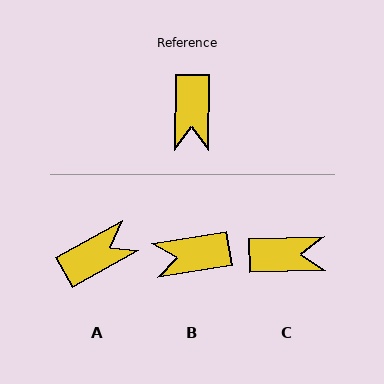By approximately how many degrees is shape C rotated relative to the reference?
Approximately 92 degrees counter-clockwise.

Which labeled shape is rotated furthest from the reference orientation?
A, about 120 degrees away.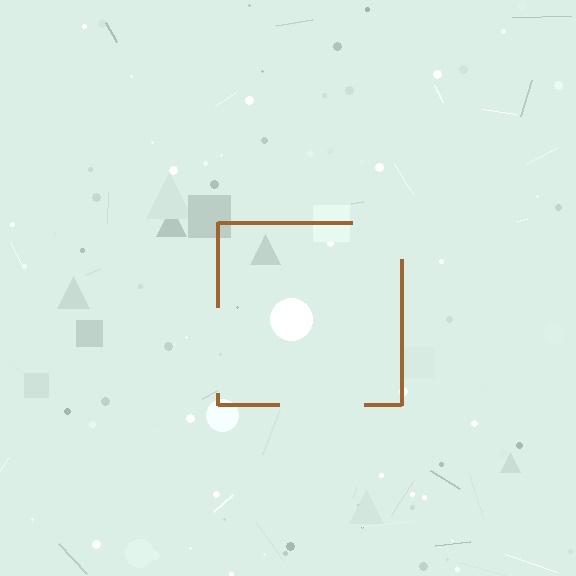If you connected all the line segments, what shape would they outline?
They would outline a square.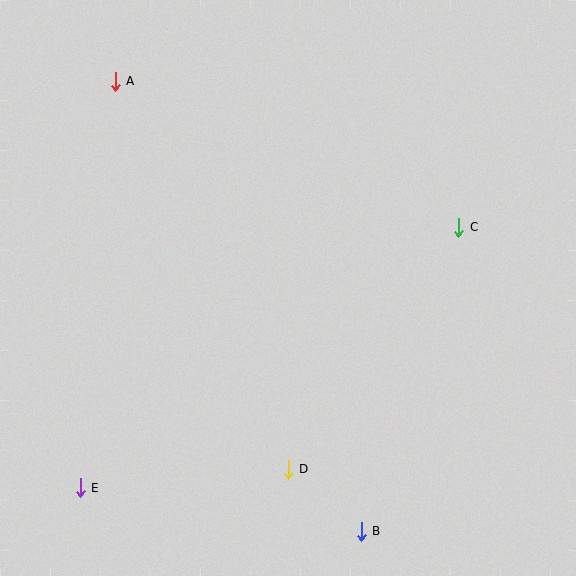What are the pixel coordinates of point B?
Point B is at (361, 531).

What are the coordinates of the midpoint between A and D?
The midpoint between A and D is at (202, 275).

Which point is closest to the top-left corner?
Point A is closest to the top-left corner.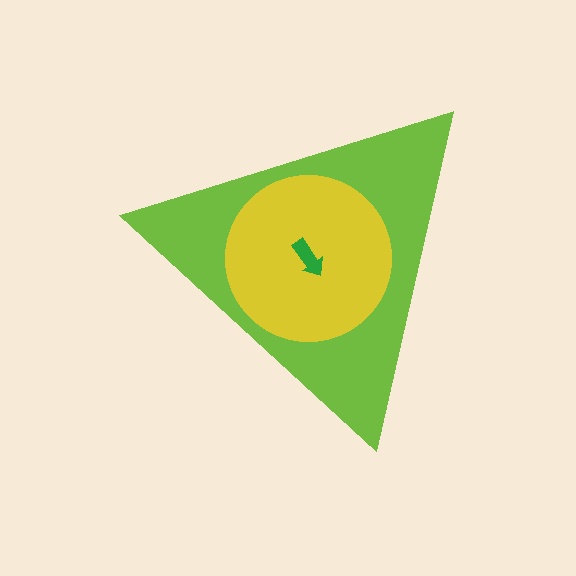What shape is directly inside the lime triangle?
The yellow circle.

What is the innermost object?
The green arrow.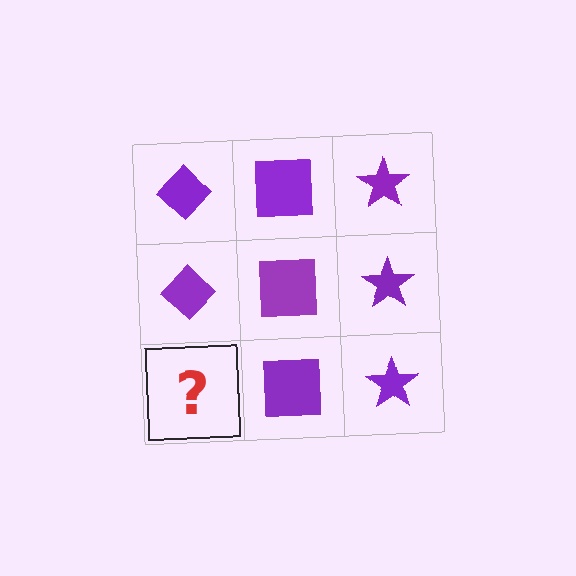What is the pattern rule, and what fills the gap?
The rule is that each column has a consistent shape. The gap should be filled with a purple diamond.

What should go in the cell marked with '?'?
The missing cell should contain a purple diamond.